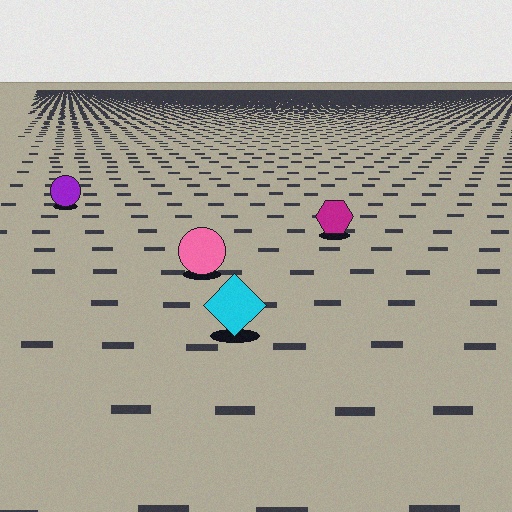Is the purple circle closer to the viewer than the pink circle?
No. The pink circle is closer — you can tell from the texture gradient: the ground texture is coarser near it.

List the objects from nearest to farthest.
From nearest to farthest: the cyan diamond, the pink circle, the magenta hexagon, the purple circle.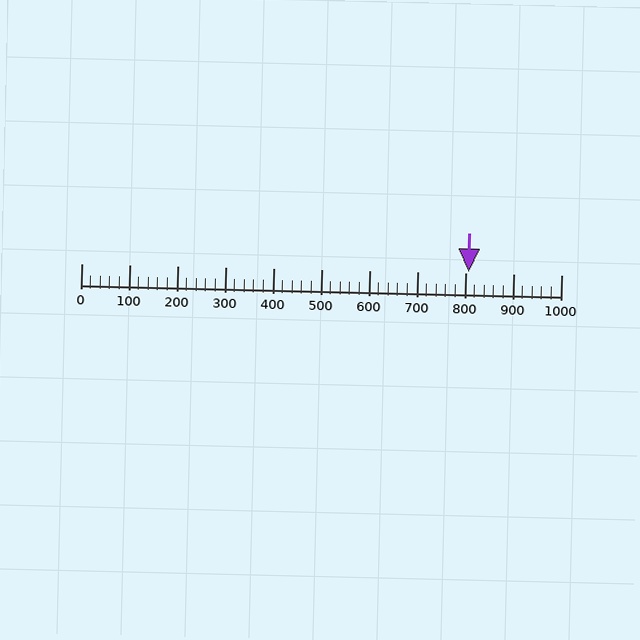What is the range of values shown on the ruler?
The ruler shows values from 0 to 1000.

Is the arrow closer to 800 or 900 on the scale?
The arrow is closer to 800.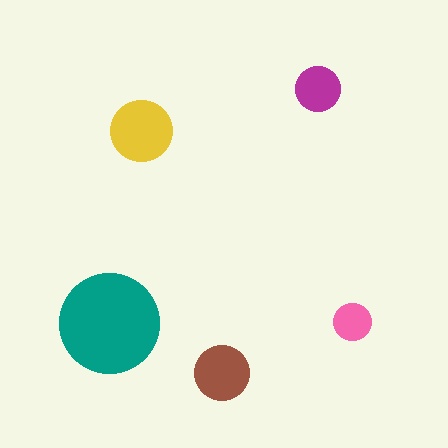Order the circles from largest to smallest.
the teal one, the yellow one, the brown one, the magenta one, the pink one.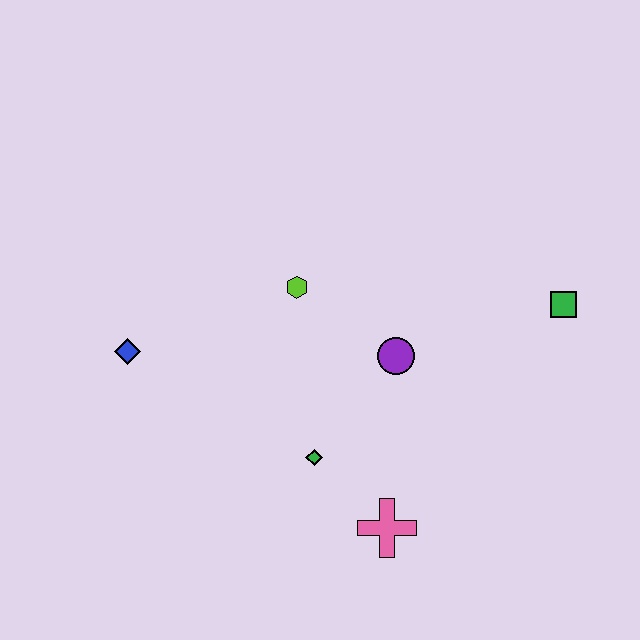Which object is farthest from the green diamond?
The green square is farthest from the green diamond.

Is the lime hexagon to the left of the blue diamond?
No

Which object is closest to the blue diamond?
The lime hexagon is closest to the blue diamond.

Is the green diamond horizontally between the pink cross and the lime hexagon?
Yes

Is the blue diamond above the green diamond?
Yes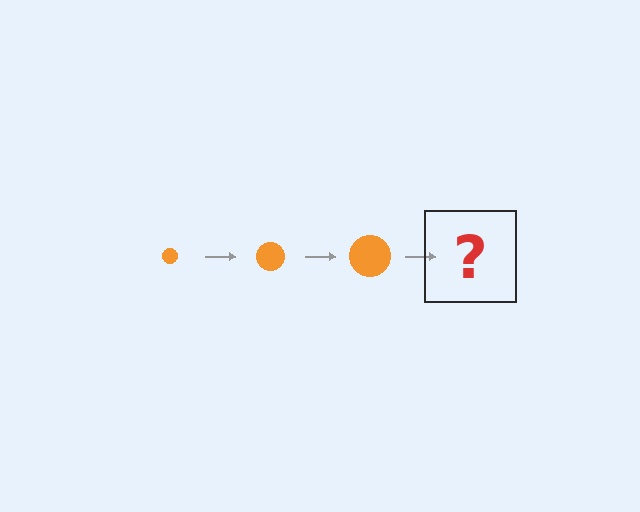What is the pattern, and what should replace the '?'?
The pattern is that the circle gets progressively larger each step. The '?' should be an orange circle, larger than the previous one.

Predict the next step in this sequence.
The next step is an orange circle, larger than the previous one.